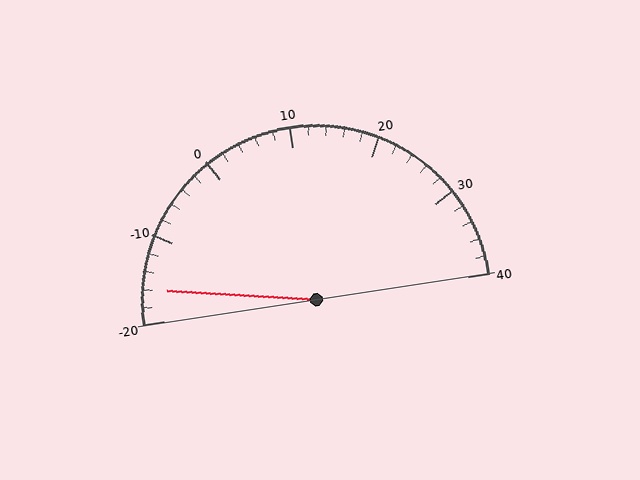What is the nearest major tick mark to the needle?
The nearest major tick mark is -20.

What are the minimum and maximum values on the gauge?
The gauge ranges from -20 to 40.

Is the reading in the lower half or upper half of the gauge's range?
The reading is in the lower half of the range (-20 to 40).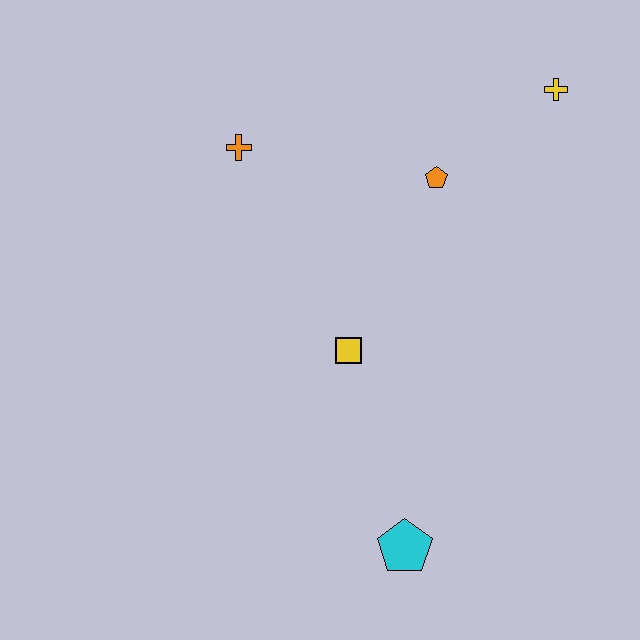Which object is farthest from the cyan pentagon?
The yellow cross is farthest from the cyan pentagon.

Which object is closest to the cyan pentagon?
The yellow square is closest to the cyan pentagon.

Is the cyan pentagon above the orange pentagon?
No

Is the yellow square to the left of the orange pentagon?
Yes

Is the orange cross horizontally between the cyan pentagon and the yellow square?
No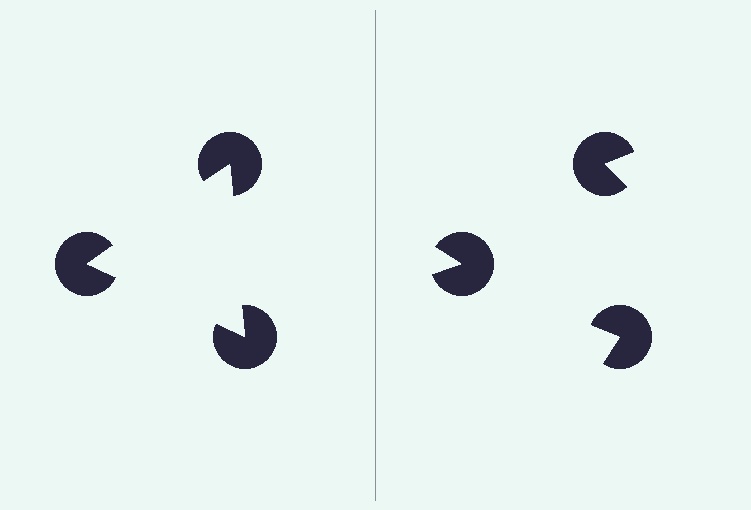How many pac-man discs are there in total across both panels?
6 — 3 on each side.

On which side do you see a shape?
An illusory triangle appears on the left side. On the right side the wedge cuts are rotated, so no coherent shape forms.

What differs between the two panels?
The pac-man discs are positioned identically on both sides; only the wedge orientations differ. On the left they align to a triangle; on the right they are misaligned.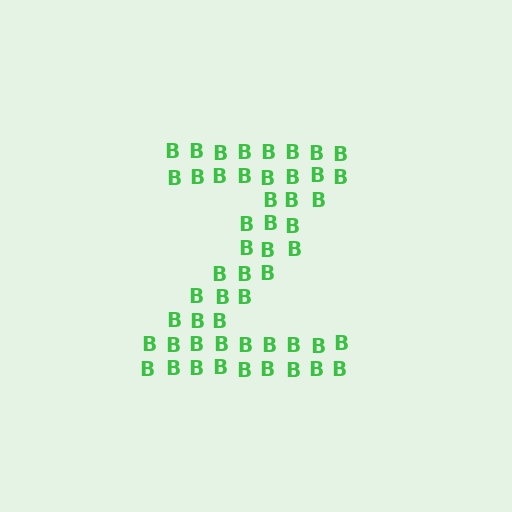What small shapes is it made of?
It is made of small letter B's.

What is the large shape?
The large shape is the letter Z.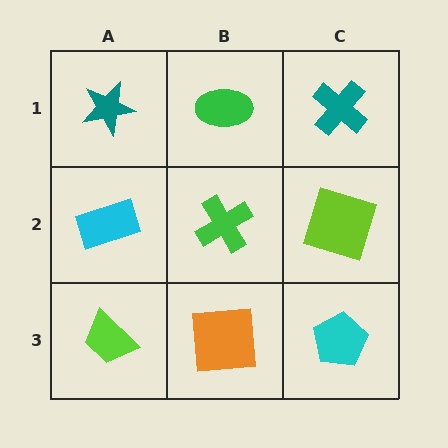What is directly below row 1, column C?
A lime square.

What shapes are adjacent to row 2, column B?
A green ellipse (row 1, column B), an orange square (row 3, column B), a cyan rectangle (row 2, column A), a lime square (row 2, column C).